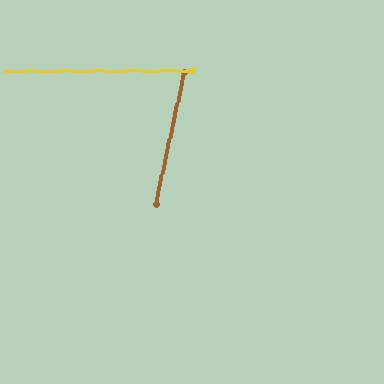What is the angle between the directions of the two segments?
Approximately 78 degrees.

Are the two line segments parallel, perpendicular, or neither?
Neither parallel nor perpendicular — they differ by about 78°.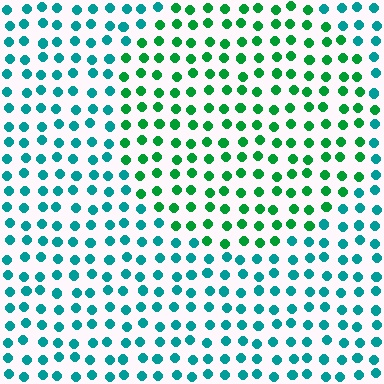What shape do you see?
I see a circle.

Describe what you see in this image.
The image is filled with small teal elements in a uniform arrangement. A circle-shaped region is visible where the elements are tinted to a slightly different hue, forming a subtle color boundary.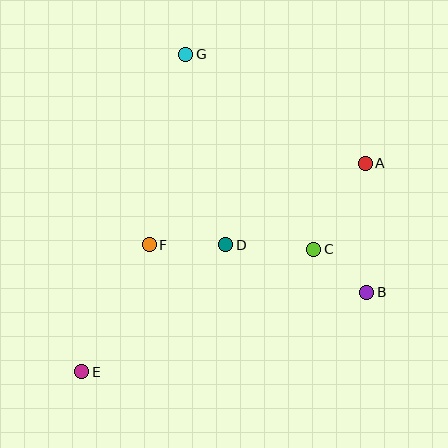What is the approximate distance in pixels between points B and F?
The distance between B and F is approximately 223 pixels.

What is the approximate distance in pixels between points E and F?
The distance between E and F is approximately 144 pixels.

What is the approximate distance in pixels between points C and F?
The distance between C and F is approximately 165 pixels.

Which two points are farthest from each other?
Points A and E are farthest from each other.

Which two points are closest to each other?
Points B and C are closest to each other.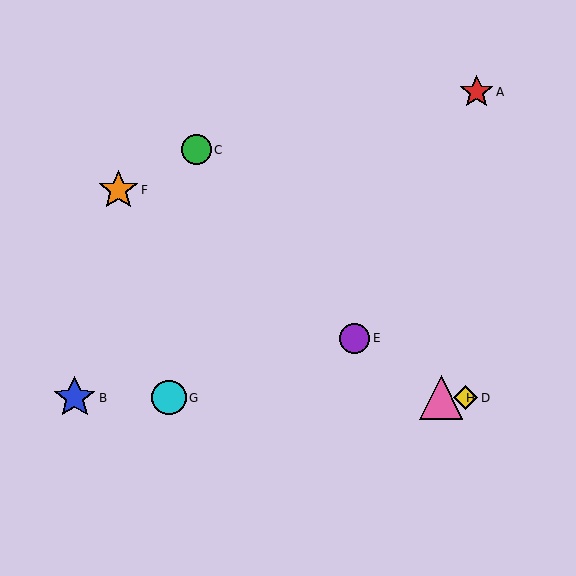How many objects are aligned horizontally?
4 objects (B, D, G, H) are aligned horizontally.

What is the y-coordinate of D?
Object D is at y≈398.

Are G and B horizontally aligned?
Yes, both are at y≈398.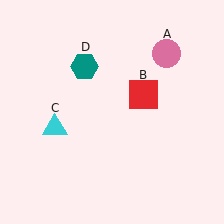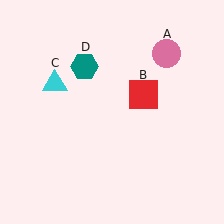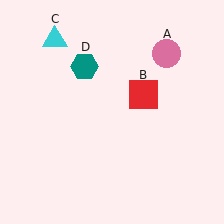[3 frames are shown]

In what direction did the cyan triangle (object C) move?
The cyan triangle (object C) moved up.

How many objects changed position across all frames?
1 object changed position: cyan triangle (object C).